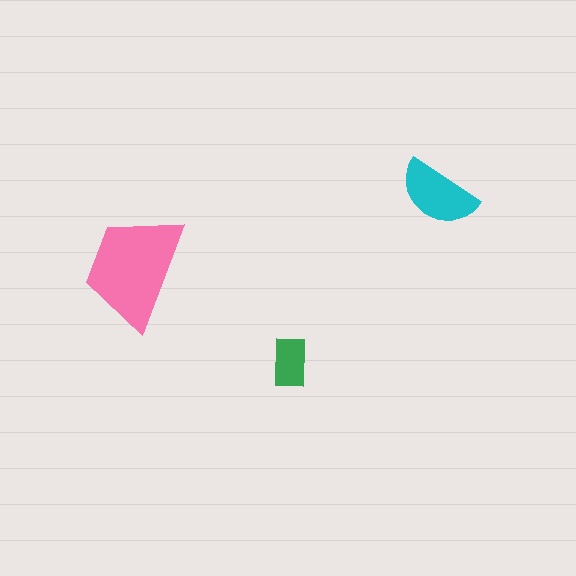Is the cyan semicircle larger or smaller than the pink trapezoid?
Smaller.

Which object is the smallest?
The green rectangle.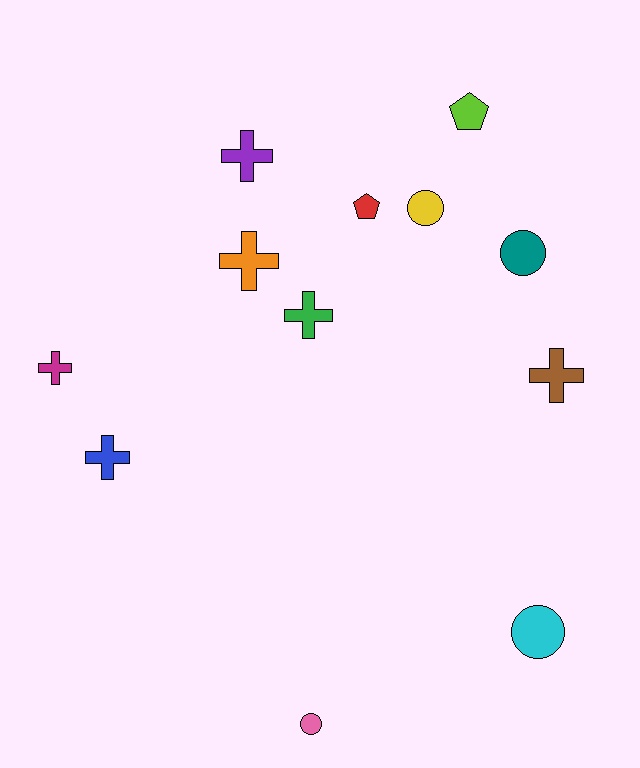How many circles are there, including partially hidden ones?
There are 4 circles.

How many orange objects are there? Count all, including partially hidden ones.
There is 1 orange object.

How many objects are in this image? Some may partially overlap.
There are 12 objects.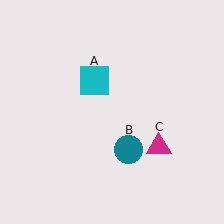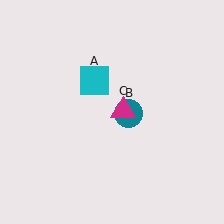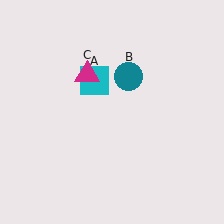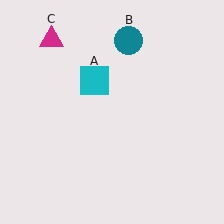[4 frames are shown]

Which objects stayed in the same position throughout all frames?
Cyan square (object A) remained stationary.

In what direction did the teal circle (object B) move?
The teal circle (object B) moved up.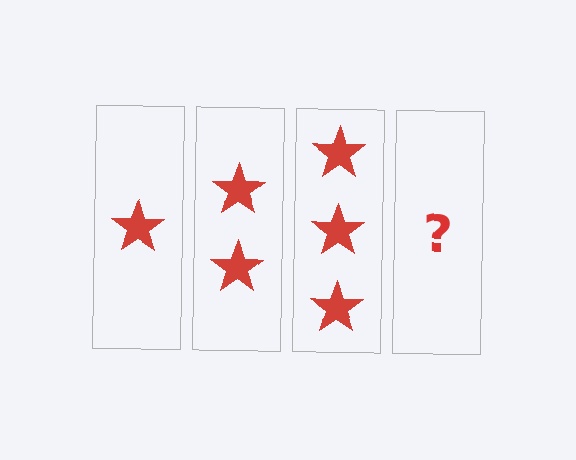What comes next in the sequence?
The next element should be 4 stars.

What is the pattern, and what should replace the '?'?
The pattern is that each step adds one more star. The '?' should be 4 stars.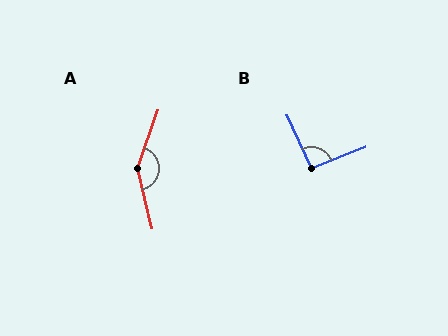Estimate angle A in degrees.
Approximately 148 degrees.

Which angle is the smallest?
B, at approximately 94 degrees.